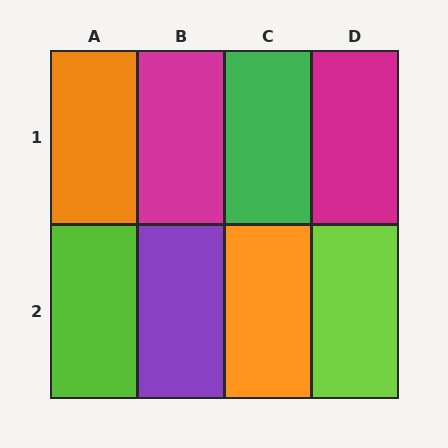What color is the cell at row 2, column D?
Lime.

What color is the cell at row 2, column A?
Lime.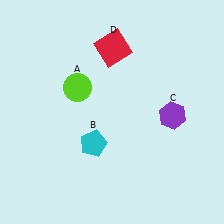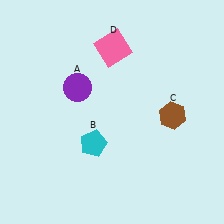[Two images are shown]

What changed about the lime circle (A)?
In Image 1, A is lime. In Image 2, it changed to purple.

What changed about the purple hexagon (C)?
In Image 1, C is purple. In Image 2, it changed to brown.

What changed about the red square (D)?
In Image 1, D is red. In Image 2, it changed to pink.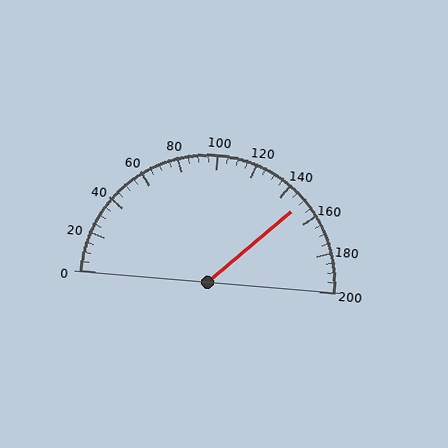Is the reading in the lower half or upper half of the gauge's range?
The reading is in the upper half of the range (0 to 200).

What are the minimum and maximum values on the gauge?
The gauge ranges from 0 to 200.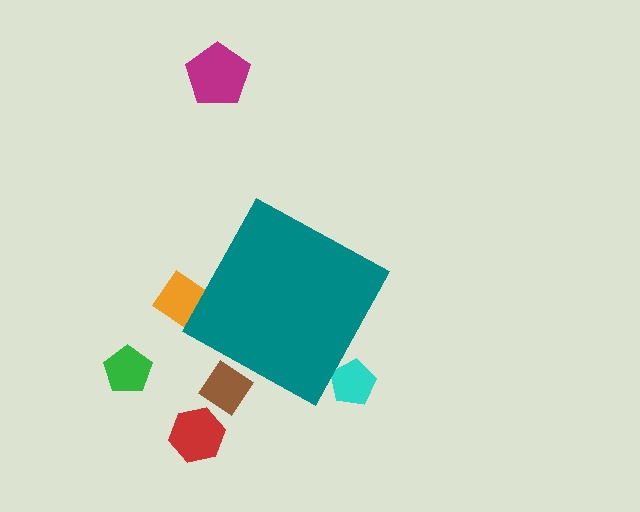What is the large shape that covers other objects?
A teal diamond.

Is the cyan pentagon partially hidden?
Yes, the cyan pentagon is partially hidden behind the teal diamond.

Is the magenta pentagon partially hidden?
No, the magenta pentagon is fully visible.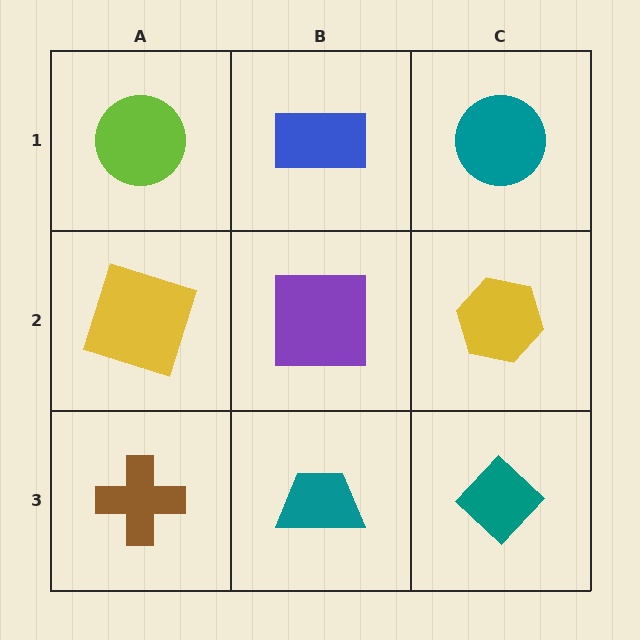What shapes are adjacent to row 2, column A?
A lime circle (row 1, column A), a brown cross (row 3, column A), a purple square (row 2, column B).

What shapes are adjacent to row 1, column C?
A yellow hexagon (row 2, column C), a blue rectangle (row 1, column B).